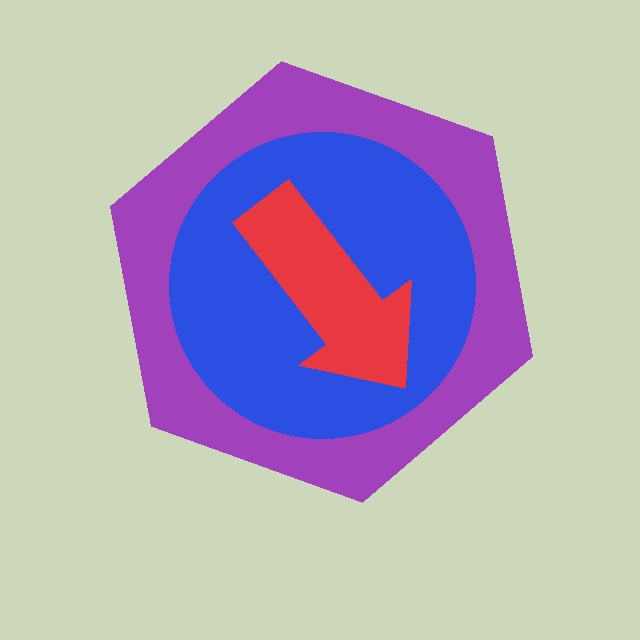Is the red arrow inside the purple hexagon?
Yes.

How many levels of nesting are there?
3.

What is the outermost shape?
The purple hexagon.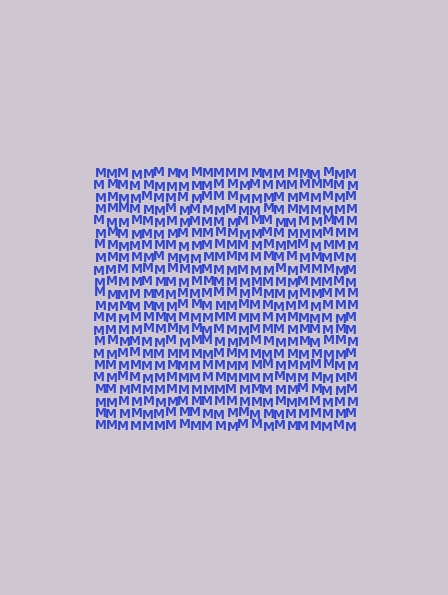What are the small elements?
The small elements are letter M's.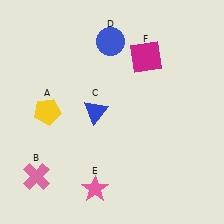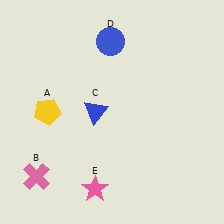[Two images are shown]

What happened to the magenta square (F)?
The magenta square (F) was removed in Image 2. It was in the top-right area of Image 1.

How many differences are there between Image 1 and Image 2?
There is 1 difference between the two images.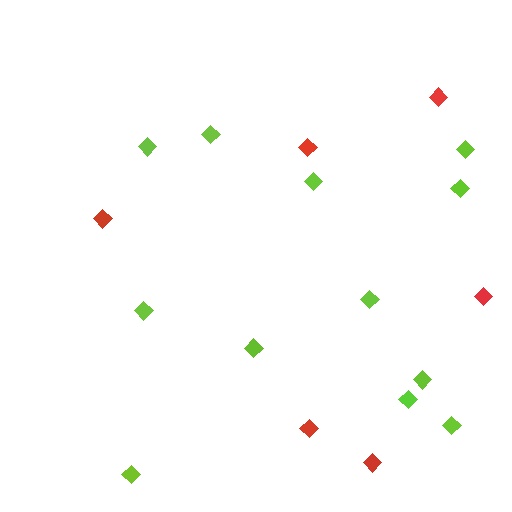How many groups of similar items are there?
There are 2 groups: one group of red diamonds (6) and one group of lime diamonds (12).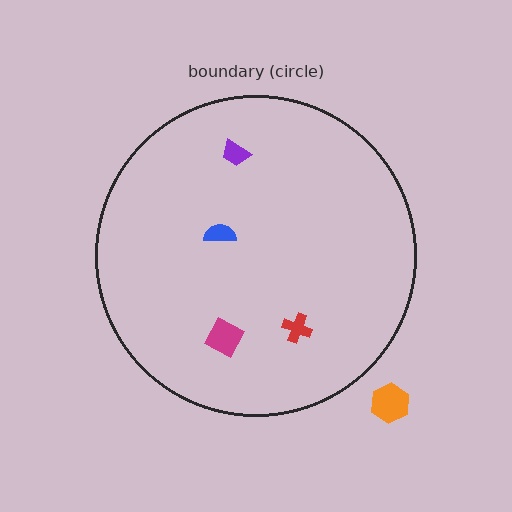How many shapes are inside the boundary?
4 inside, 1 outside.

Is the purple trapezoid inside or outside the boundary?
Inside.